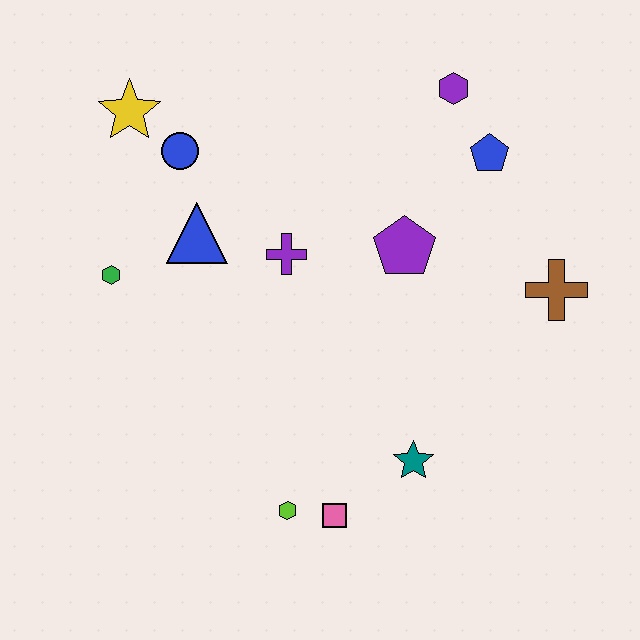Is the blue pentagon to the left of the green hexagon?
No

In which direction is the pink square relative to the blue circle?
The pink square is below the blue circle.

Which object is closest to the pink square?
The lime hexagon is closest to the pink square.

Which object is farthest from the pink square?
The yellow star is farthest from the pink square.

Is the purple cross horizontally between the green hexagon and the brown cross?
Yes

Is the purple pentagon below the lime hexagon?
No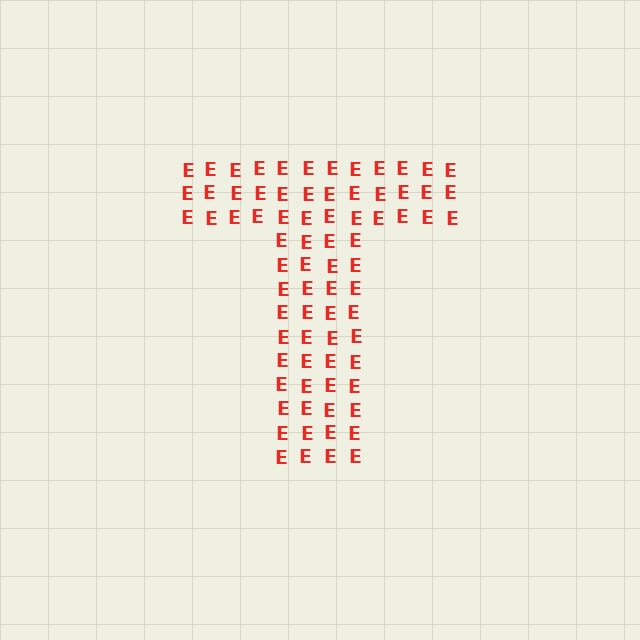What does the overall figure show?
The overall figure shows the letter T.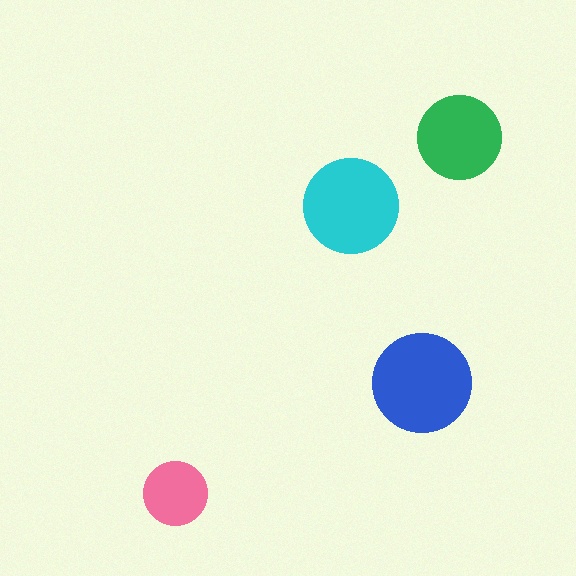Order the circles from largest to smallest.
the blue one, the cyan one, the green one, the pink one.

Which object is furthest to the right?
The green circle is rightmost.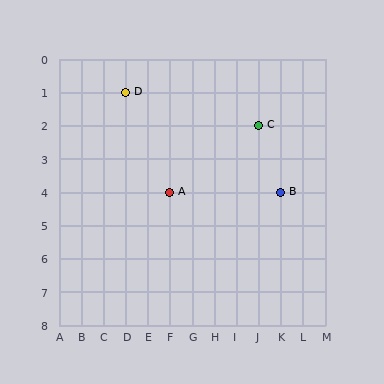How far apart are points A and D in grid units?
Points A and D are 2 columns and 3 rows apart (about 3.6 grid units diagonally).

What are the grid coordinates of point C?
Point C is at grid coordinates (J, 2).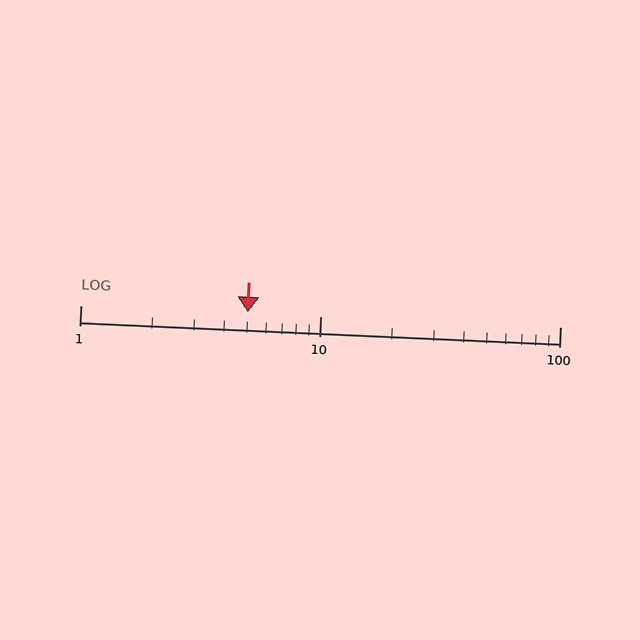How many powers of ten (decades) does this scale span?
The scale spans 2 decades, from 1 to 100.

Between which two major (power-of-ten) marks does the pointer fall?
The pointer is between 1 and 10.